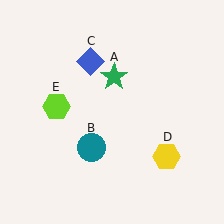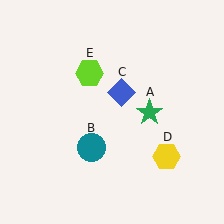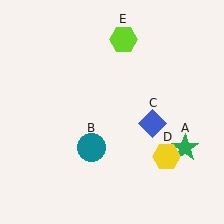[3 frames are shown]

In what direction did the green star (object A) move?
The green star (object A) moved down and to the right.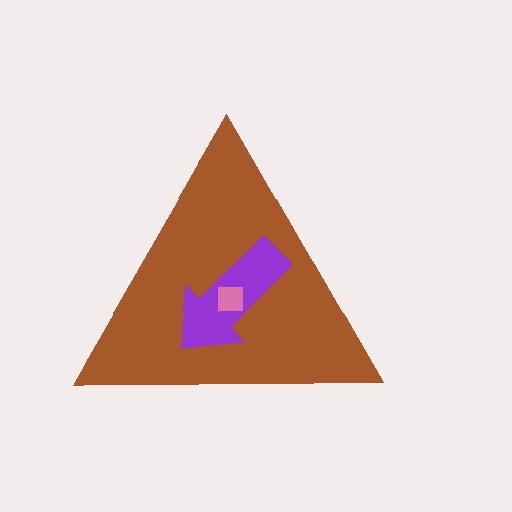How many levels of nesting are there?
3.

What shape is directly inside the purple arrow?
The pink square.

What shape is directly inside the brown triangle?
The purple arrow.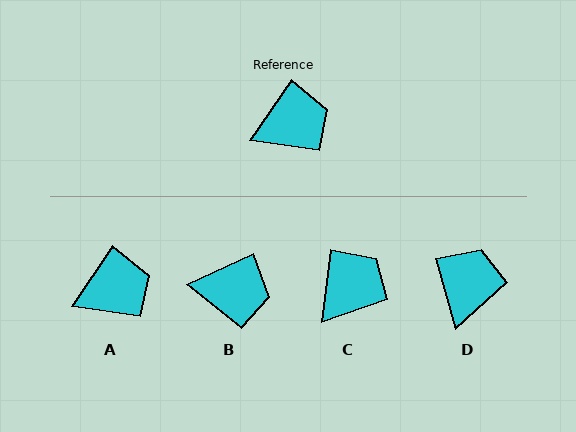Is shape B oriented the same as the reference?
No, it is off by about 31 degrees.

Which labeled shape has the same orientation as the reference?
A.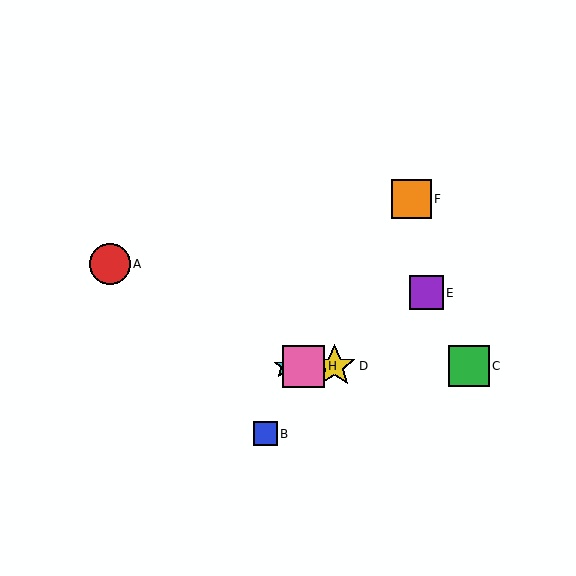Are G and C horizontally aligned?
Yes, both are at y≈366.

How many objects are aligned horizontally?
4 objects (C, D, G, H) are aligned horizontally.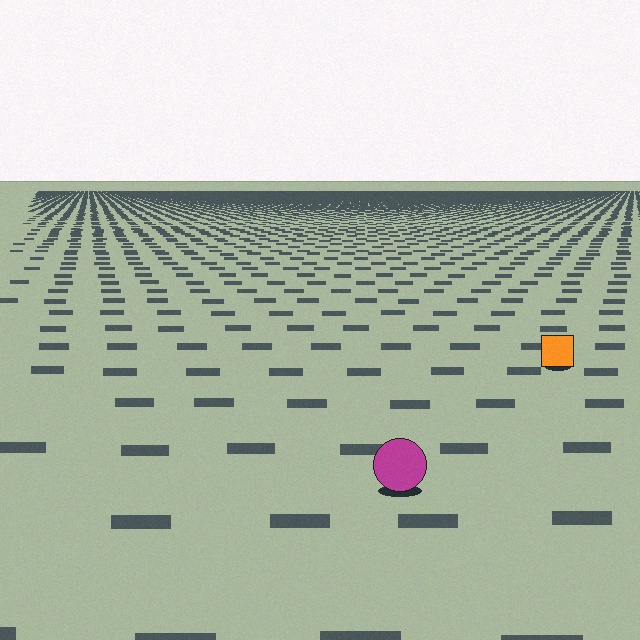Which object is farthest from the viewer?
The orange square is farthest from the viewer. It appears smaller and the ground texture around it is denser.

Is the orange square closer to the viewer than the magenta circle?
No. The magenta circle is closer — you can tell from the texture gradient: the ground texture is coarser near it.